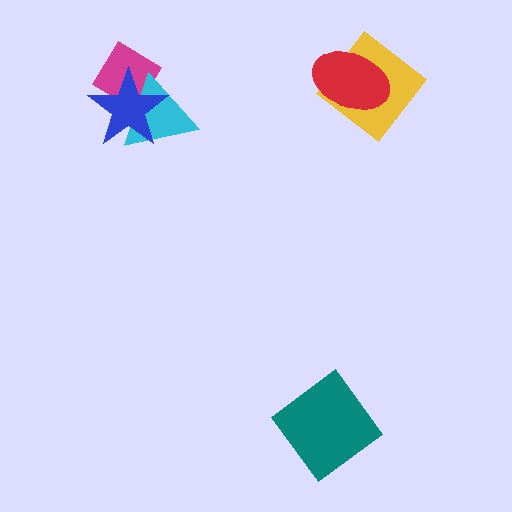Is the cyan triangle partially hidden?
Yes, it is partially covered by another shape.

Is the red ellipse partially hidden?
No, no other shape covers it.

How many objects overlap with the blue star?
2 objects overlap with the blue star.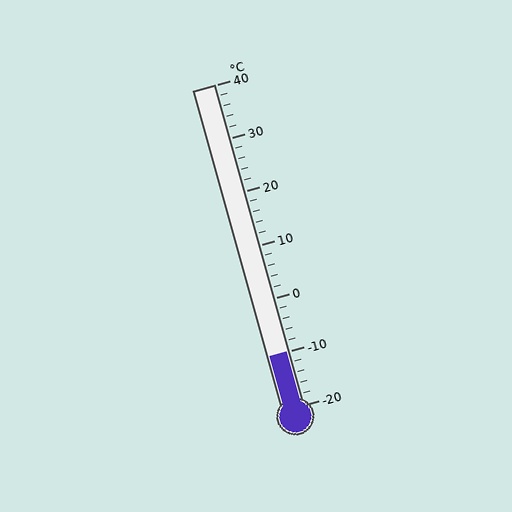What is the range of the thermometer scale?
The thermometer scale ranges from -20°C to 40°C.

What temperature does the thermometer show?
The thermometer shows approximately -10°C.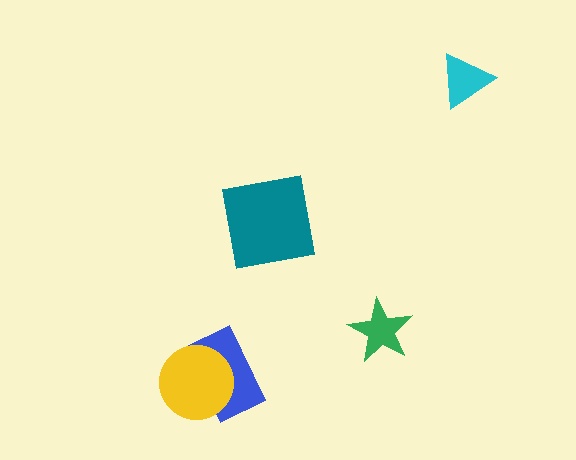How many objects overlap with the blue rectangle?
1 object overlaps with the blue rectangle.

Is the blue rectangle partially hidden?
Yes, it is partially covered by another shape.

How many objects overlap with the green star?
0 objects overlap with the green star.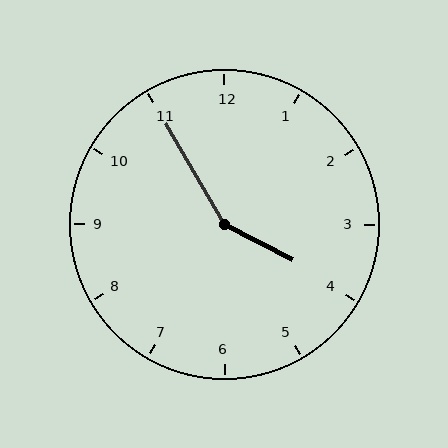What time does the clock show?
3:55.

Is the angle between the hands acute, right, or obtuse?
It is obtuse.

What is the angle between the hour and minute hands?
Approximately 148 degrees.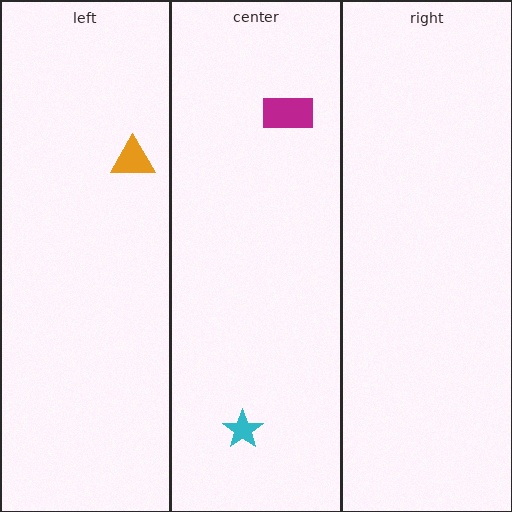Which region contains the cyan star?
The center region.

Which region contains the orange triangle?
The left region.